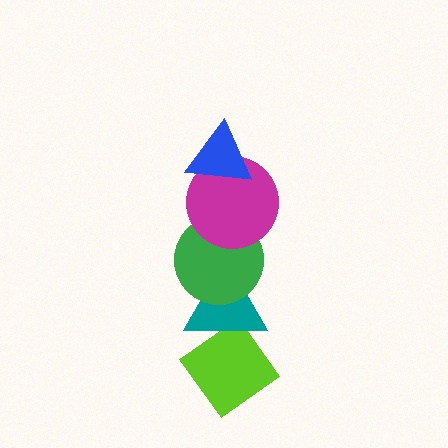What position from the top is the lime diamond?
The lime diamond is 5th from the top.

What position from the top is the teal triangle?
The teal triangle is 4th from the top.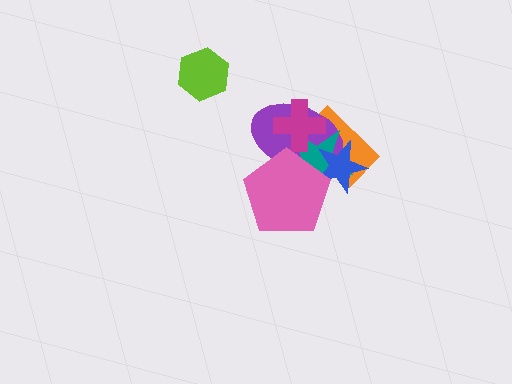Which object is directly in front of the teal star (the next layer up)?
The blue star is directly in front of the teal star.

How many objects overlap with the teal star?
5 objects overlap with the teal star.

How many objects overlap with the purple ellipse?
5 objects overlap with the purple ellipse.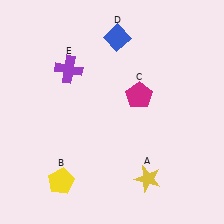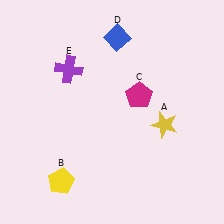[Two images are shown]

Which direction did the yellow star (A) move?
The yellow star (A) moved up.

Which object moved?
The yellow star (A) moved up.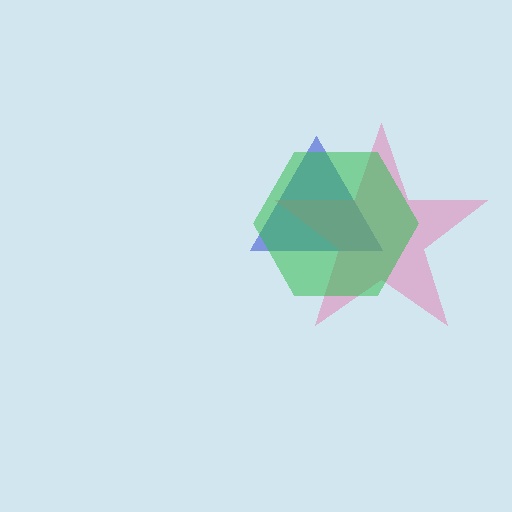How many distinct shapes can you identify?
There are 3 distinct shapes: a blue triangle, a pink star, a green hexagon.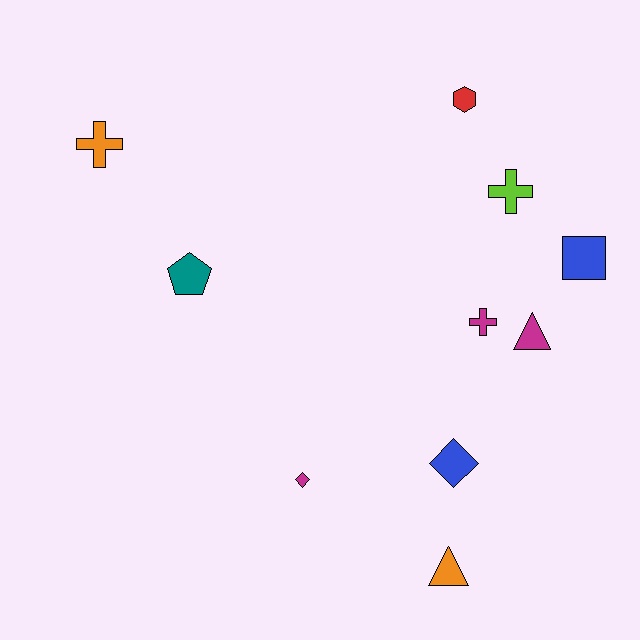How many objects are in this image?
There are 10 objects.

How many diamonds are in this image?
There are 2 diamonds.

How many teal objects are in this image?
There is 1 teal object.